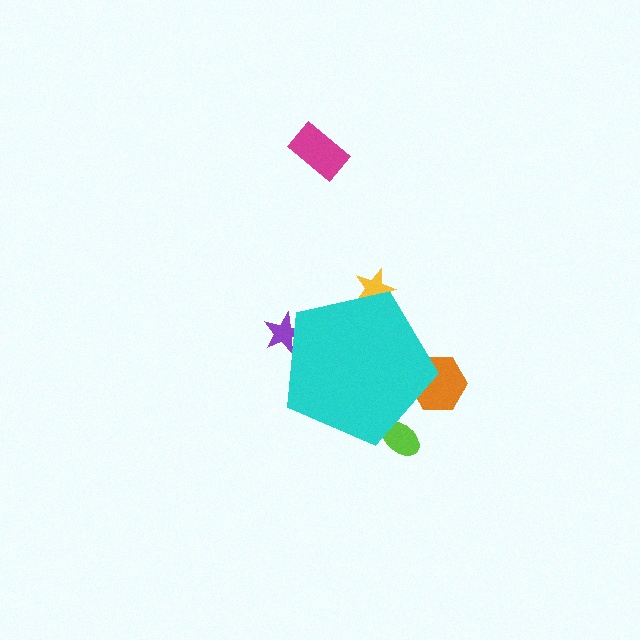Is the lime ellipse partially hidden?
Yes, the lime ellipse is partially hidden behind the cyan pentagon.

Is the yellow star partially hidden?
Yes, the yellow star is partially hidden behind the cyan pentagon.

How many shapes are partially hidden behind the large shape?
4 shapes are partially hidden.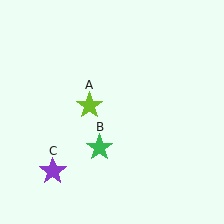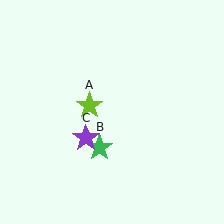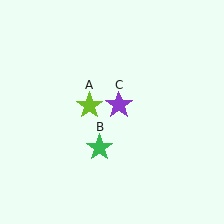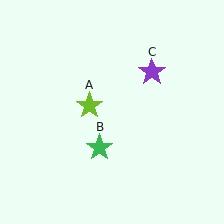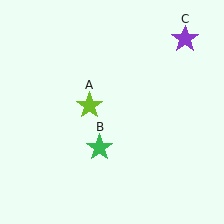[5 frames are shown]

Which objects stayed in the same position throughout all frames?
Lime star (object A) and green star (object B) remained stationary.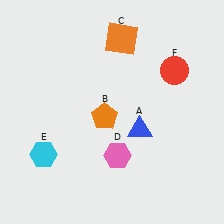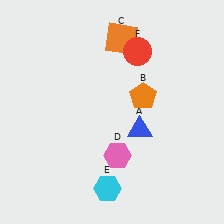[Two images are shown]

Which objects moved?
The objects that moved are: the orange pentagon (B), the cyan hexagon (E), the red circle (F).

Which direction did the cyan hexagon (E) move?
The cyan hexagon (E) moved right.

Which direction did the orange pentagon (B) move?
The orange pentagon (B) moved right.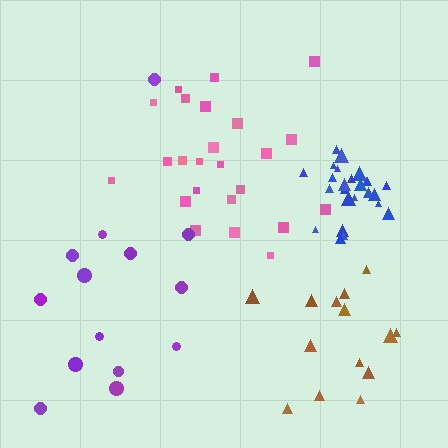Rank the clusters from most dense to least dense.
blue, pink, brown, purple.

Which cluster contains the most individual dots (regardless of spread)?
Blue (25).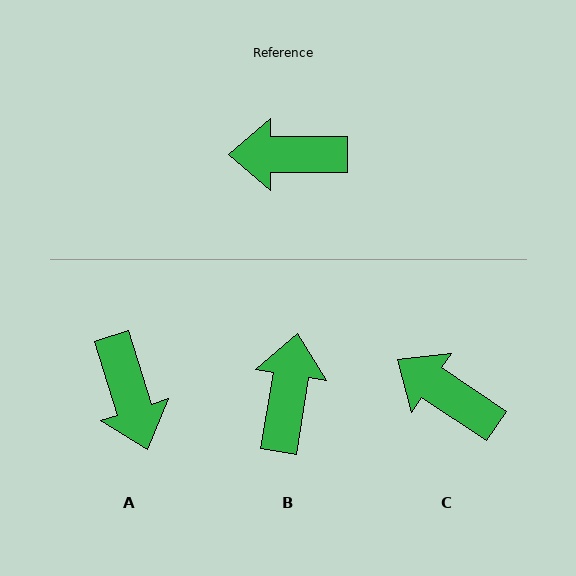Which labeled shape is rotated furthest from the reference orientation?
A, about 108 degrees away.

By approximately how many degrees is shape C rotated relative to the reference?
Approximately 34 degrees clockwise.